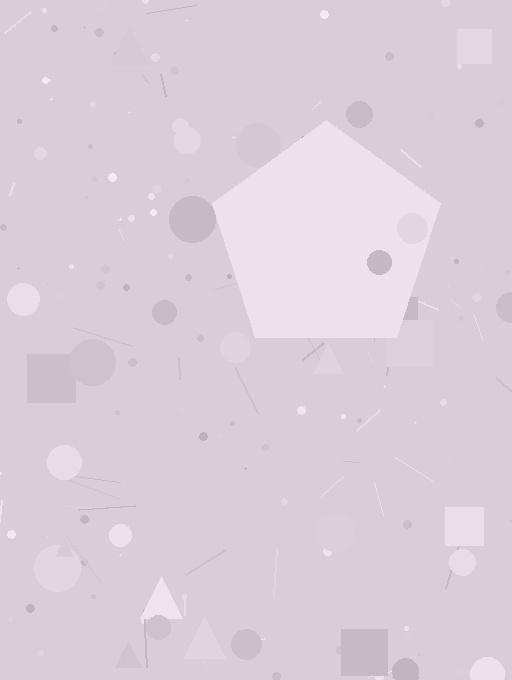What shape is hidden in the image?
A pentagon is hidden in the image.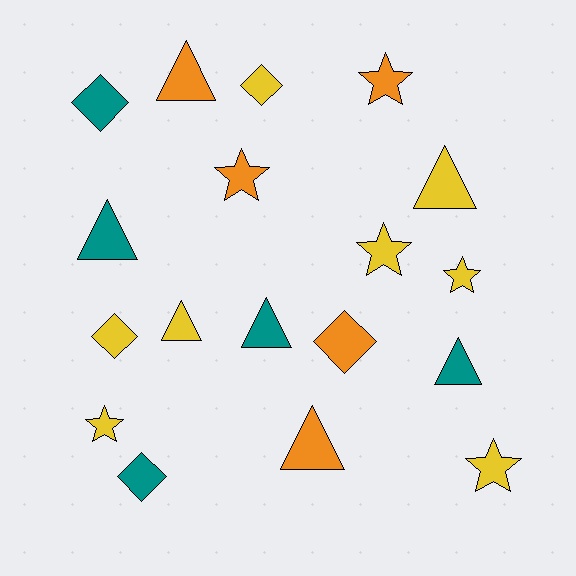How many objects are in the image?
There are 18 objects.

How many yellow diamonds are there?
There are 2 yellow diamonds.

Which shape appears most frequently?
Triangle, with 7 objects.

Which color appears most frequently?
Yellow, with 8 objects.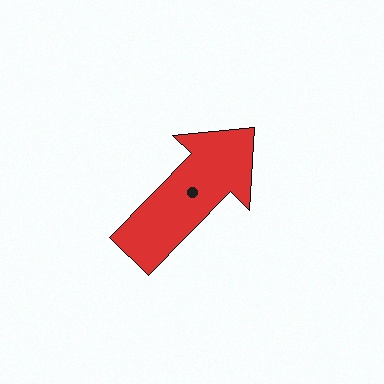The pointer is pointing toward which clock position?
Roughly 1 o'clock.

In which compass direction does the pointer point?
Northeast.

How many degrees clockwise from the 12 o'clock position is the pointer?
Approximately 44 degrees.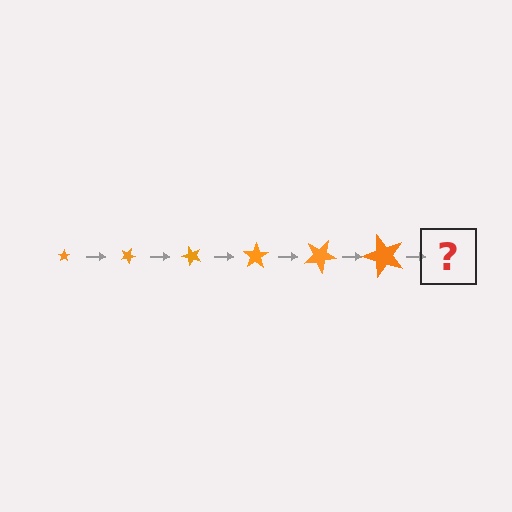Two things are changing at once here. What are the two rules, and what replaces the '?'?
The two rules are that the star grows larger each step and it rotates 25 degrees each step. The '?' should be a star, larger than the previous one and rotated 150 degrees from the start.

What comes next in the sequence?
The next element should be a star, larger than the previous one and rotated 150 degrees from the start.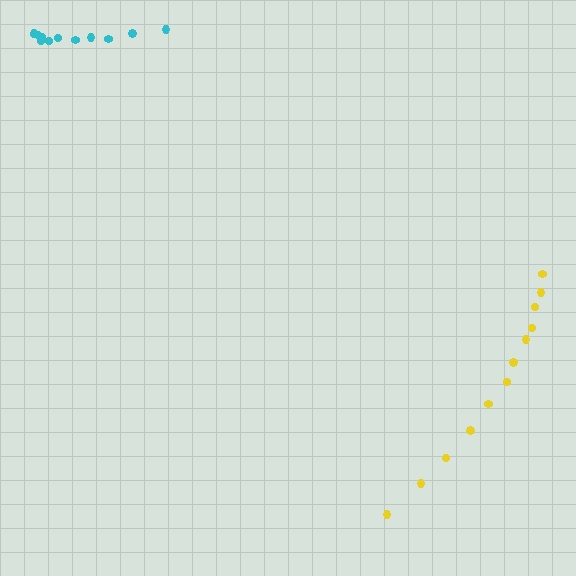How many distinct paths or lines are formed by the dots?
There are 2 distinct paths.